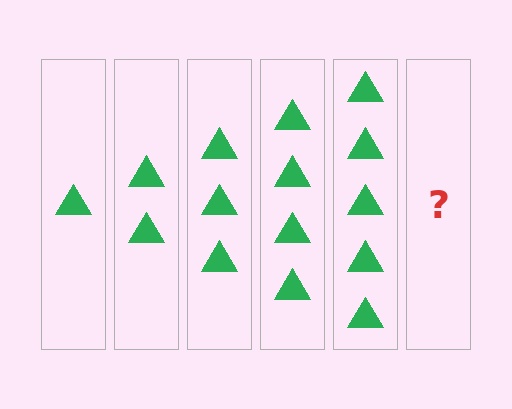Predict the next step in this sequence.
The next step is 6 triangles.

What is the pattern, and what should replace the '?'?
The pattern is that each step adds one more triangle. The '?' should be 6 triangles.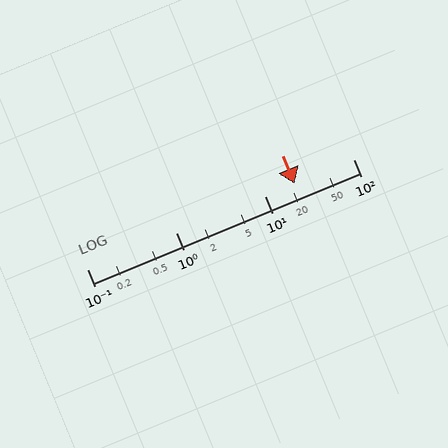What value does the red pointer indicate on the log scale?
The pointer indicates approximately 22.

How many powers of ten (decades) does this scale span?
The scale spans 3 decades, from 0.1 to 100.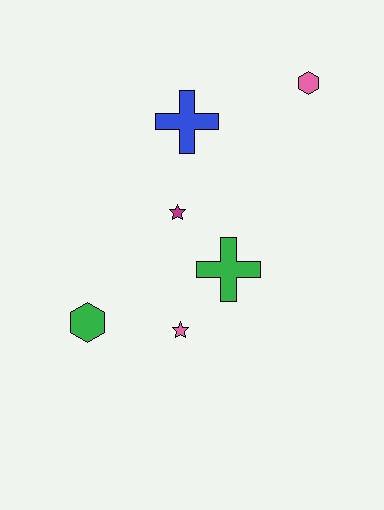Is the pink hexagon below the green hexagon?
No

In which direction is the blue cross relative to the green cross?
The blue cross is above the green cross.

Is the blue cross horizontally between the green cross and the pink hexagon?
No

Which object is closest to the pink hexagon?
The blue cross is closest to the pink hexagon.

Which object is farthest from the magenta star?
The pink hexagon is farthest from the magenta star.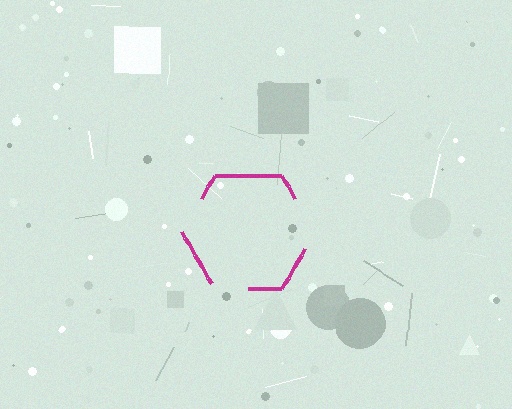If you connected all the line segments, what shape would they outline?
They would outline a hexagon.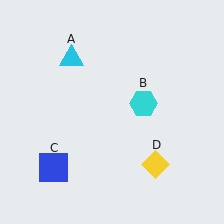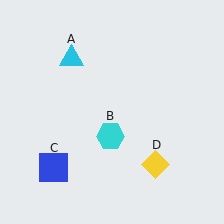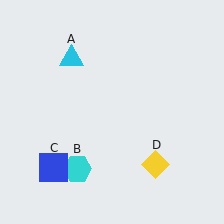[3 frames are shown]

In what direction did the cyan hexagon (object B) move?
The cyan hexagon (object B) moved down and to the left.